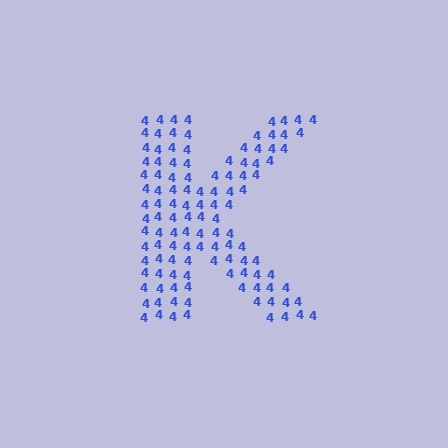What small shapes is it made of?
It is made of small digit 4's.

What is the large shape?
The large shape is the letter K.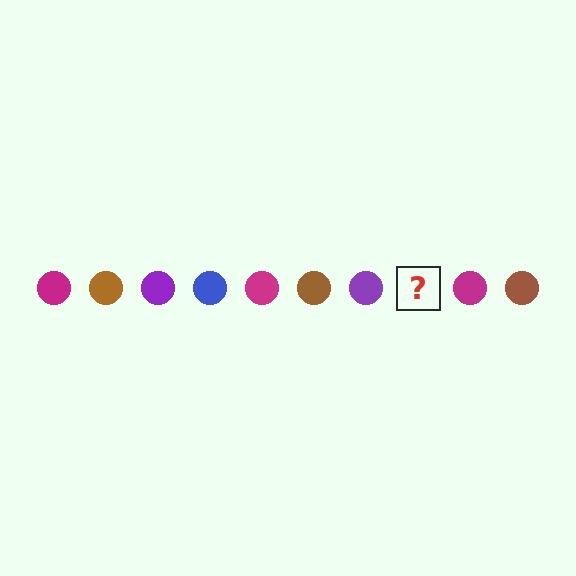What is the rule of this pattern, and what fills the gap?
The rule is that the pattern cycles through magenta, brown, purple, blue circles. The gap should be filled with a blue circle.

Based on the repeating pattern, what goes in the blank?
The blank should be a blue circle.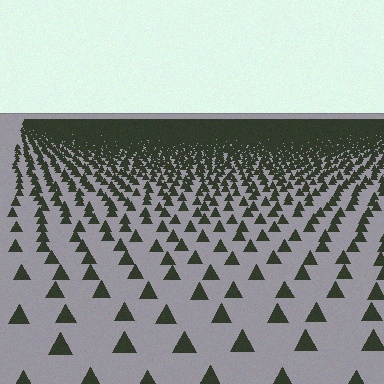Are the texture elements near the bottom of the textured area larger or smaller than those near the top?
Larger. Near the bottom, elements are closer to the viewer and appear at a bigger on-screen size.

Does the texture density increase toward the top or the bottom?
Density increases toward the top.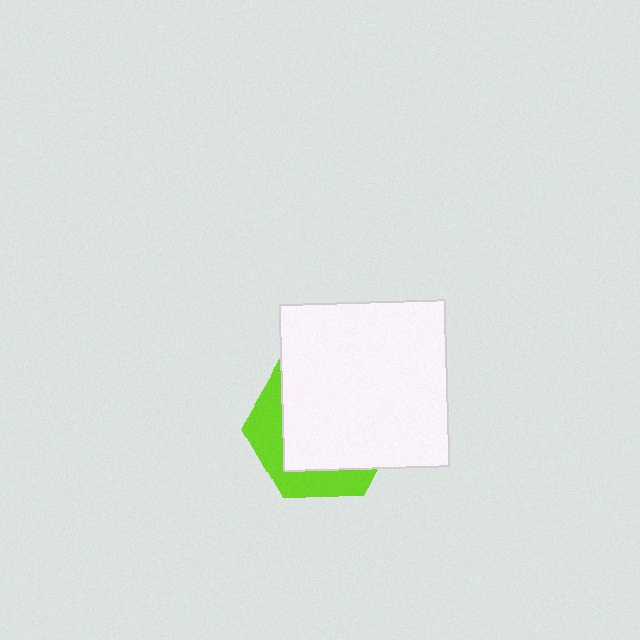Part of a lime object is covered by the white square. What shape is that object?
It is a hexagon.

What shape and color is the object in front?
The object in front is a white square.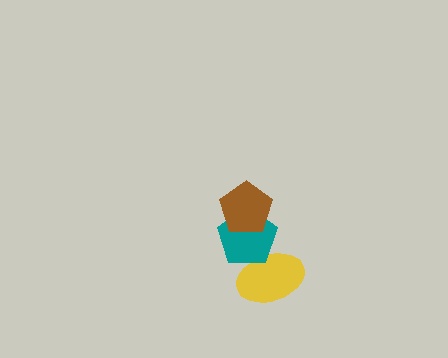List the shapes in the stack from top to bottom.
From top to bottom: the brown pentagon, the teal pentagon, the yellow ellipse.